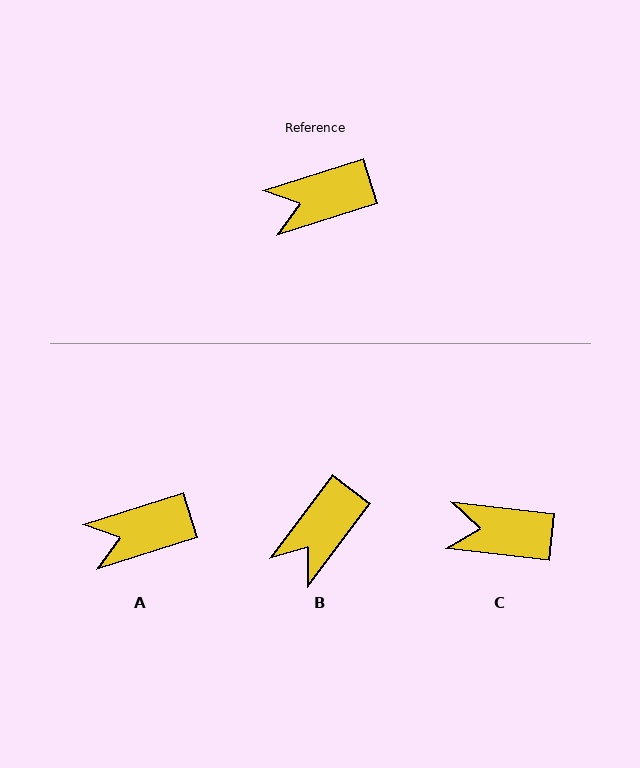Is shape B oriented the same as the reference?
No, it is off by about 35 degrees.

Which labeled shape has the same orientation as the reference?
A.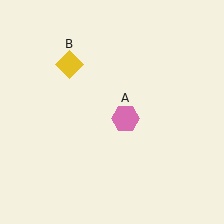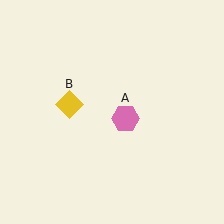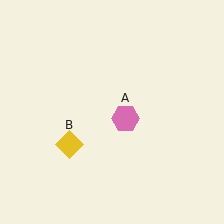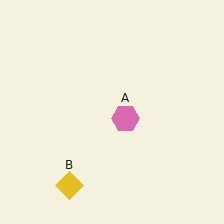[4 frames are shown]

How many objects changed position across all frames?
1 object changed position: yellow diamond (object B).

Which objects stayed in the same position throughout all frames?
Pink hexagon (object A) remained stationary.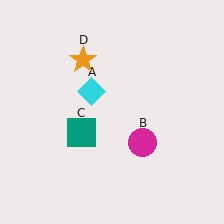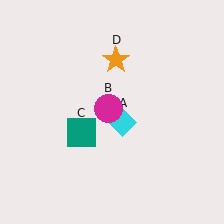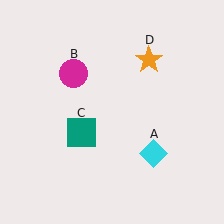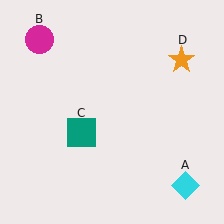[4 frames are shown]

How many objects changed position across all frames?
3 objects changed position: cyan diamond (object A), magenta circle (object B), orange star (object D).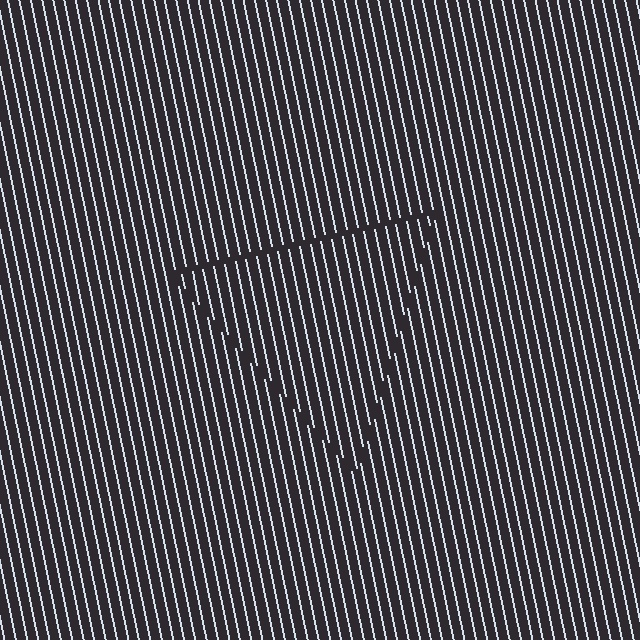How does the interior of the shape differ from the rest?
The interior of the shape contains the same grating, shifted by half a period — the contour is defined by the phase discontinuity where line-ends from the inner and outer gratings abut.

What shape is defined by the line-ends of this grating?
An illusory triangle. The interior of the shape contains the same grating, shifted by half a period — the contour is defined by the phase discontinuity where line-ends from the inner and outer gratings abut.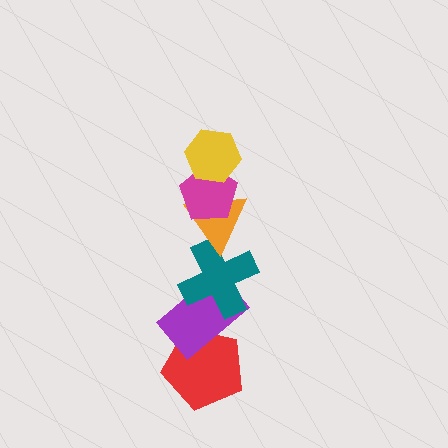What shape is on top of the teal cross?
The orange triangle is on top of the teal cross.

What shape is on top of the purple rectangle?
The teal cross is on top of the purple rectangle.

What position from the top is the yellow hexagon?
The yellow hexagon is 1st from the top.